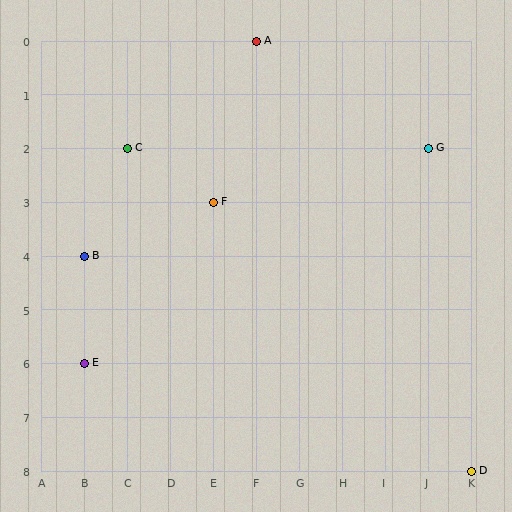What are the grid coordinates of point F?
Point F is at grid coordinates (E, 3).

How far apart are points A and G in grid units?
Points A and G are 4 columns and 2 rows apart (about 4.5 grid units diagonally).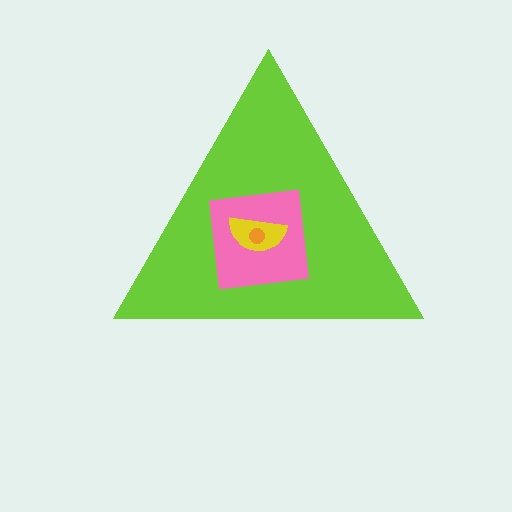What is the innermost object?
The orange circle.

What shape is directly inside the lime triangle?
The pink square.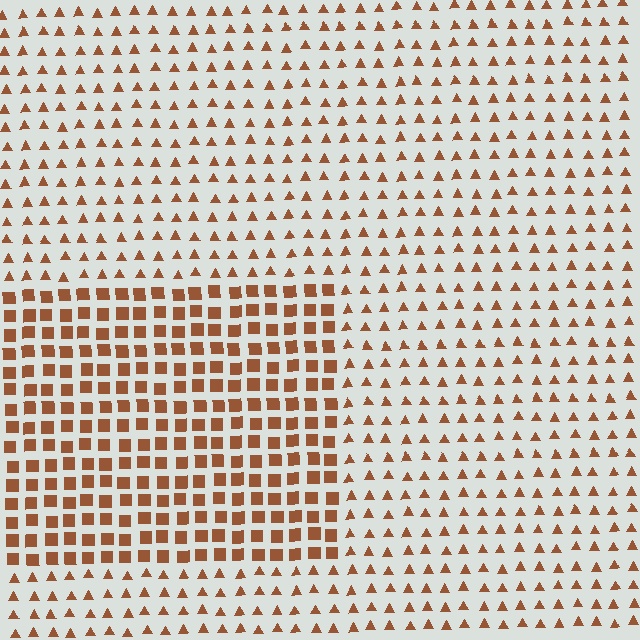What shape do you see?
I see a rectangle.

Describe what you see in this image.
The image is filled with small brown elements arranged in a uniform grid. A rectangle-shaped region contains squares, while the surrounding area contains triangles. The boundary is defined purely by the change in element shape.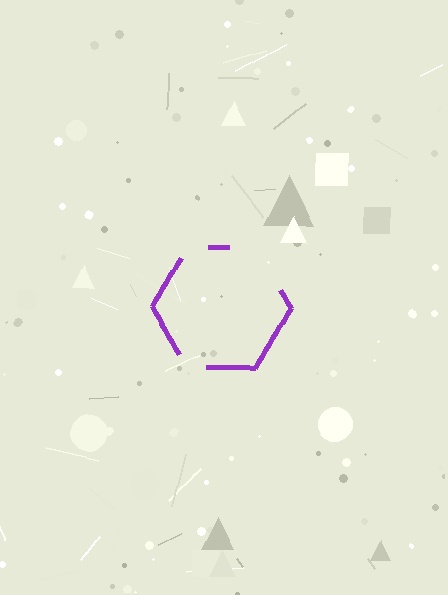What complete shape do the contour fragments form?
The contour fragments form a hexagon.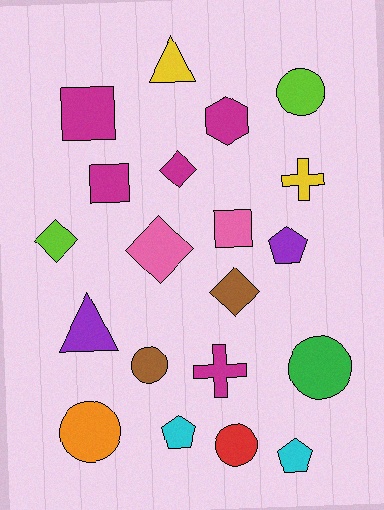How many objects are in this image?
There are 20 objects.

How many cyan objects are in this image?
There are 2 cyan objects.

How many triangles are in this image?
There are 2 triangles.